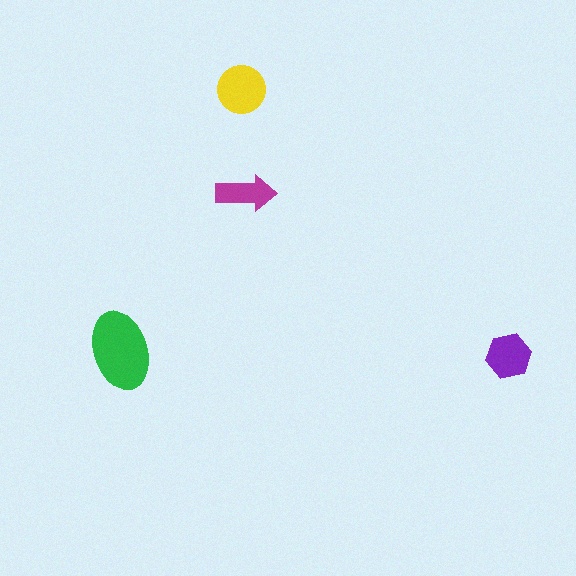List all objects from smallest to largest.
The magenta arrow, the purple hexagon, the yellow circle, the green ellipse.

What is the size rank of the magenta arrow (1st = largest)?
4th.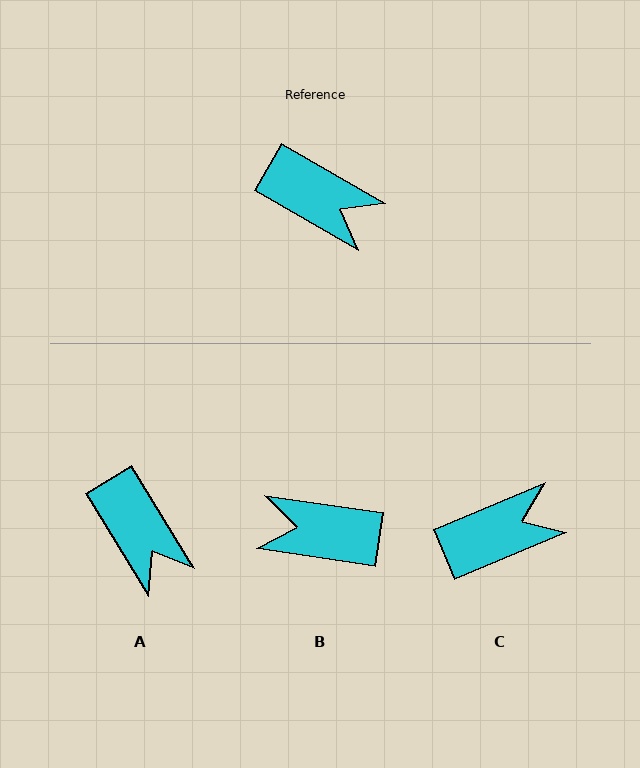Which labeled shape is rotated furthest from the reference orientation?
B, about 158 degrees away.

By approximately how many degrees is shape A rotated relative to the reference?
Approximately 28 degrees clockwise.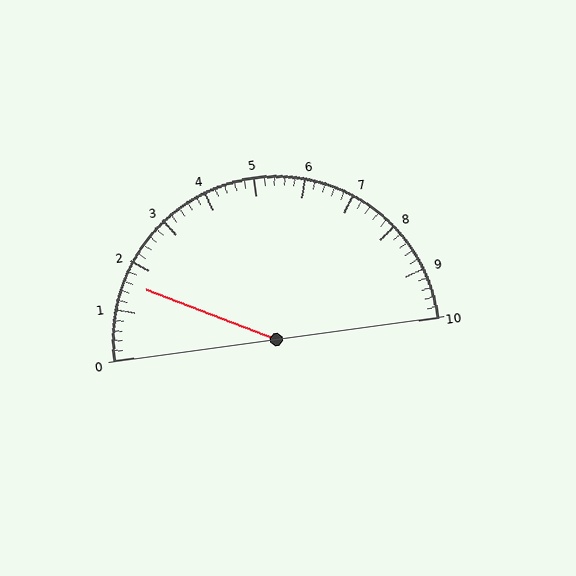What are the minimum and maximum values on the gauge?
The gauge ranges from 0 to 10.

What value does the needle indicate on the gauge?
The needle indicates approximately 1.6.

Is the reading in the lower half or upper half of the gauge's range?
The reading is in the lower half of the range (0 to 10).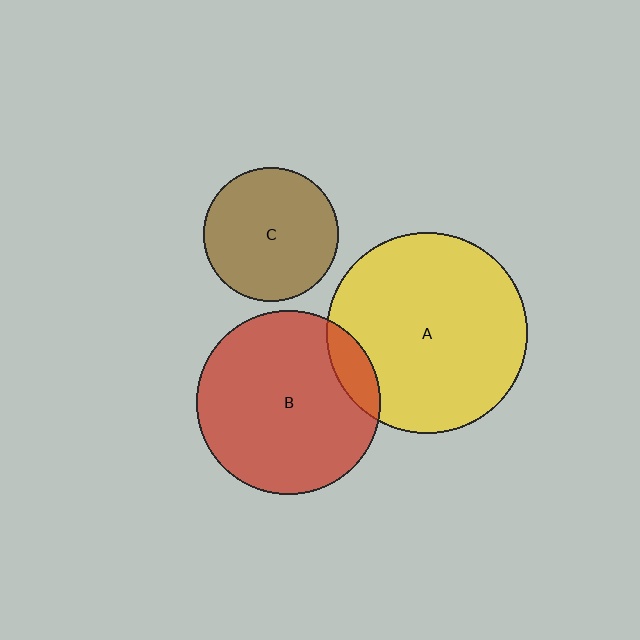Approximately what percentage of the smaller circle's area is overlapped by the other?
Approximately 10%.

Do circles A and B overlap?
Yes.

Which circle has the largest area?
Circle A (yellow).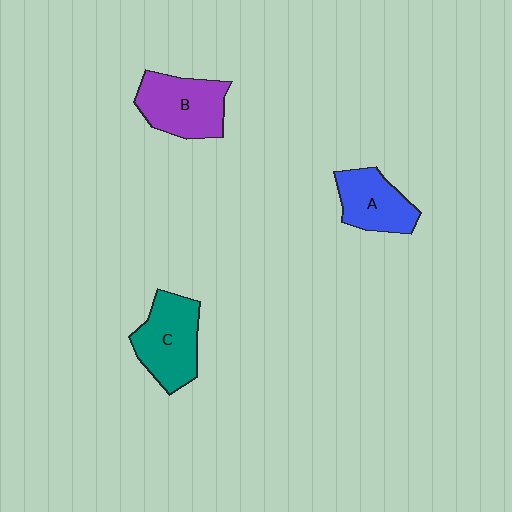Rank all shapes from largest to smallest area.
From largest to smallest: C (teal), B (purple), A (blue).